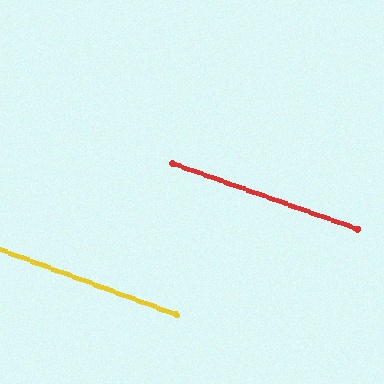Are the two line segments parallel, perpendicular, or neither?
Parallel — their directions differ by only 0.8°.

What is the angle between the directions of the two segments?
Approximately 1 degree.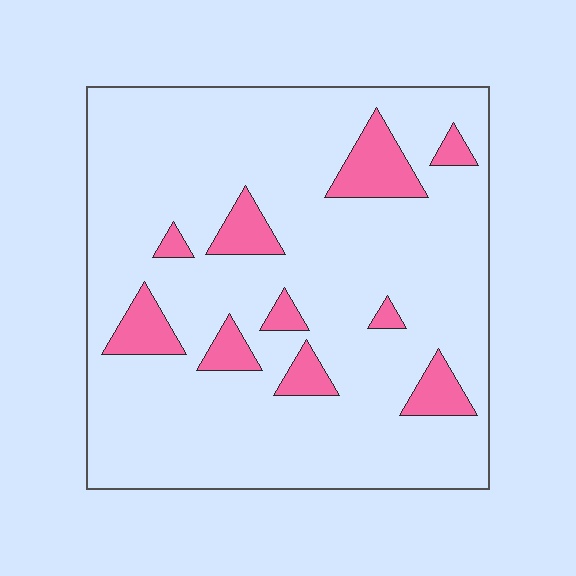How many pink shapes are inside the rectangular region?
10.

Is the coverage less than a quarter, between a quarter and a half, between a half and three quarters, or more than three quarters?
Less than a quarter.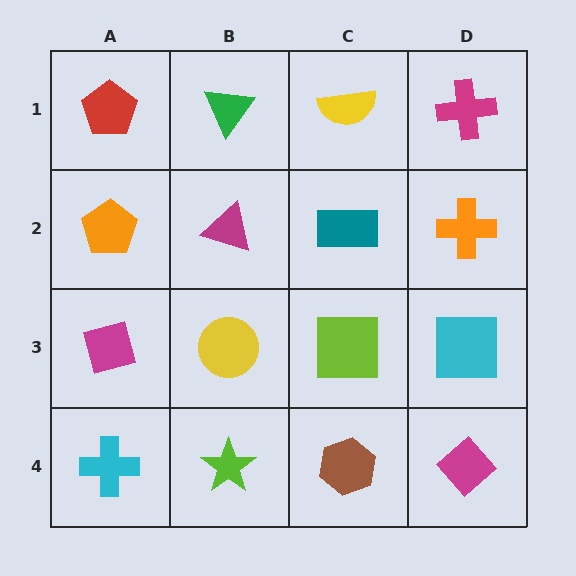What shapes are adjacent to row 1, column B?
A magenta triangle (row 2, column B), a red pentagon (row 1, column A), a yellow semicircle (row 1, column C).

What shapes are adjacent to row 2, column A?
A red pentagon (row 1, column A), a magenta diamond (row 3, column A), a magenta triangle (row 2, column B).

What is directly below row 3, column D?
A magenta diamond.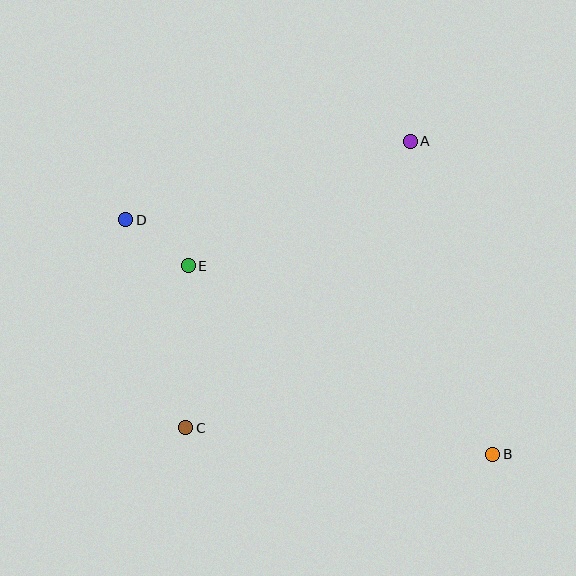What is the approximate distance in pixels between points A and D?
The distance between A and D is approximately 295 pixels.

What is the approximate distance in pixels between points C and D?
The distance between C and D is approximately 216 pixels.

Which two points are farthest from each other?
Points B and D are farthest from each other.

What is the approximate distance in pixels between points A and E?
The distance between A and E is approximately 255 pixels.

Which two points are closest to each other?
Points D and E are closest to each other.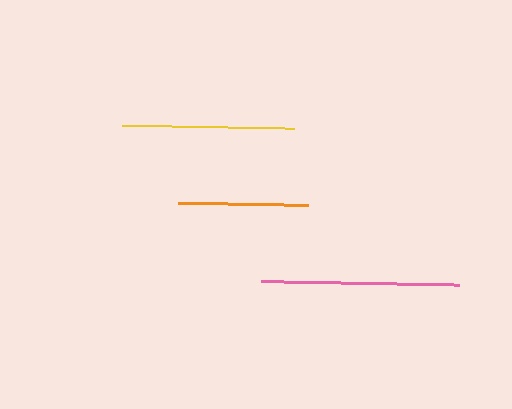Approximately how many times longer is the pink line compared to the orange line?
The pink line is approximately 1.5 times the length of the orange line.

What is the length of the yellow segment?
The yellow segment is approximately 172 pixels long.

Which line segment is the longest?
The pink line is the longest at approximately 198 pixels.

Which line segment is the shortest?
The orange line is the shortest at approximately 130 pixels.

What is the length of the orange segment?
The orange segment is approximately 130 pixels long.